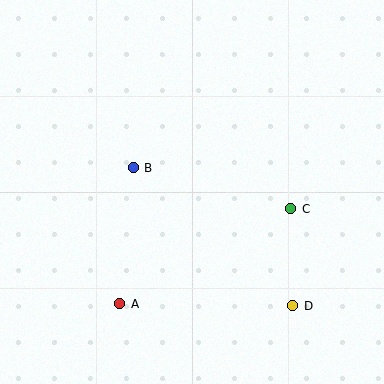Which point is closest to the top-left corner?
Point B is closest to the top-left corner.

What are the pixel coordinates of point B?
Point B is at (133, 168).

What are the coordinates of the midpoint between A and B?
The midpoint between A and B is at (127, 236).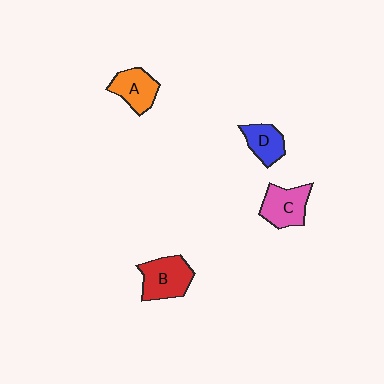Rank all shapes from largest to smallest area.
From largest to smallest: B (red), C (pink), A (orange), D (blue).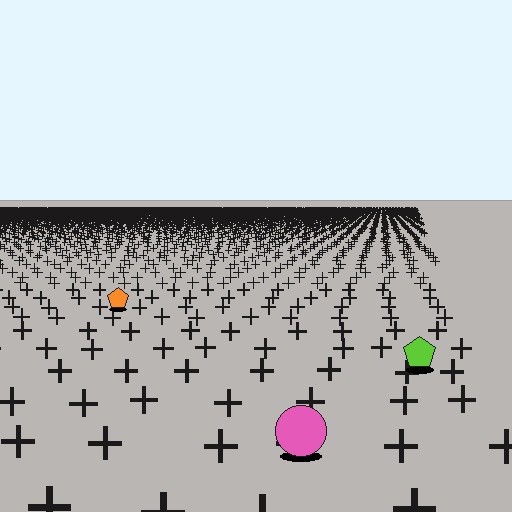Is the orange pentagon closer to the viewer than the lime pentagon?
No. The lime pentagon is closer — you can tell from the texture gradient: the ground texture is coarser near it.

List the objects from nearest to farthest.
From nearest to farthest: the pink circle, the lime pentagon, the orange pentagon.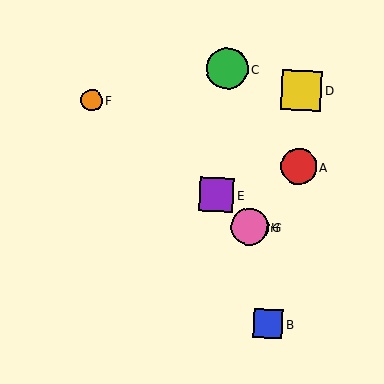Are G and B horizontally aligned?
No, G is at y≈227 and B is at y≈323.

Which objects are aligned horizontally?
Objects G, H are aligned horizontally.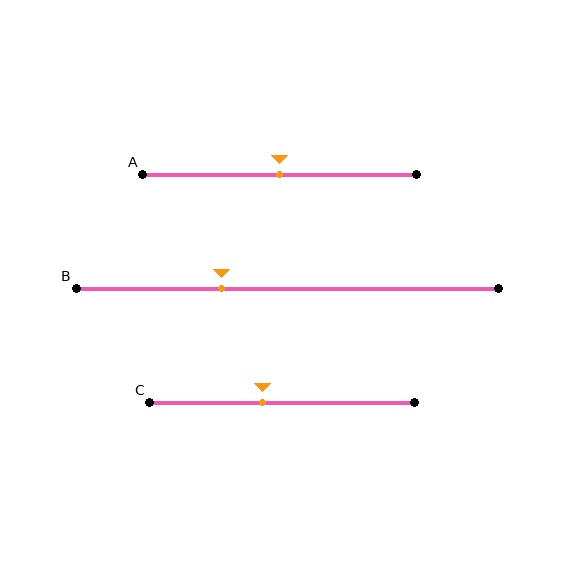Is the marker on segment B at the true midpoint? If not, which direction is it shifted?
No, the marker on segment B is shifted to the left by about 16% of the segment length.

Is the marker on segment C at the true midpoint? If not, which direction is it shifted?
No, the marker on segment C is shifted to the left by about 7% of the segment length.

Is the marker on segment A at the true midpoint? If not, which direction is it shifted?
Yes, the marker on segment A is at the true midpoint.